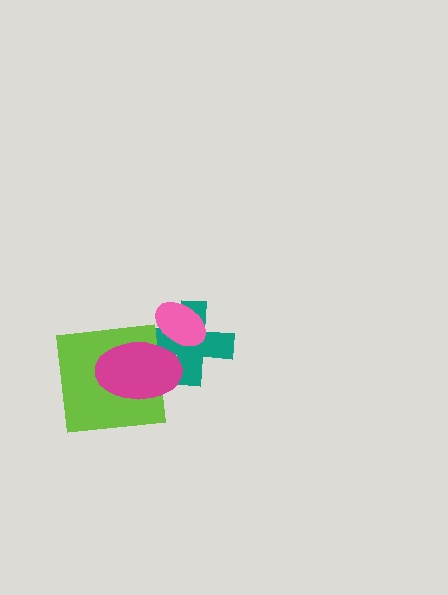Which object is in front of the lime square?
The magenta ellipse is in front of the lime square.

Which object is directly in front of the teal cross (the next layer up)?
The magenta ellipse is directly in front of the teal cross.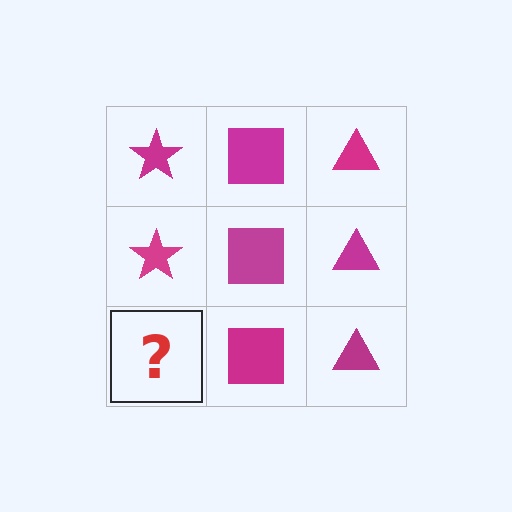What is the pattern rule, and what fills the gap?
The rule is that each column has a consistent shape. The gap should be filled with a magenta star.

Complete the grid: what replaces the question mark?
The question mark should be replaced with a magenta star.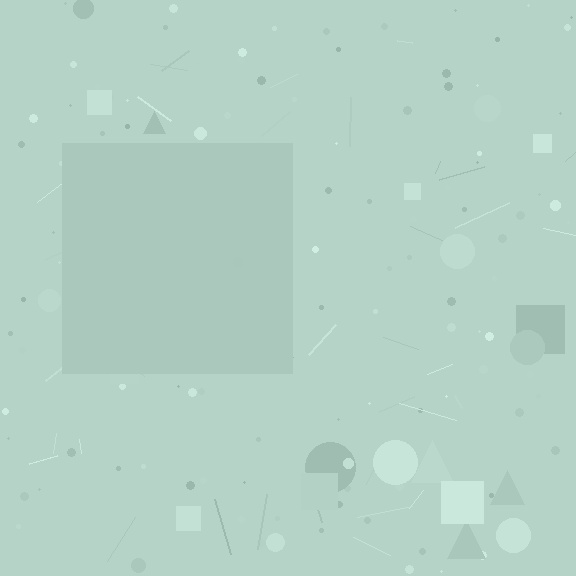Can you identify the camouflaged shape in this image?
The camouflaged shape is a square.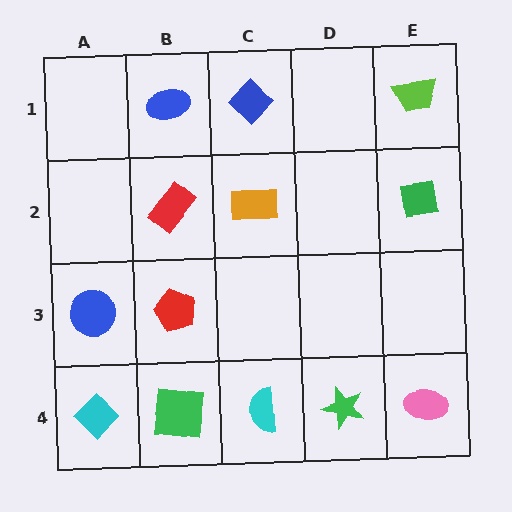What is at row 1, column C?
A blue diamond.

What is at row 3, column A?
A blue circle.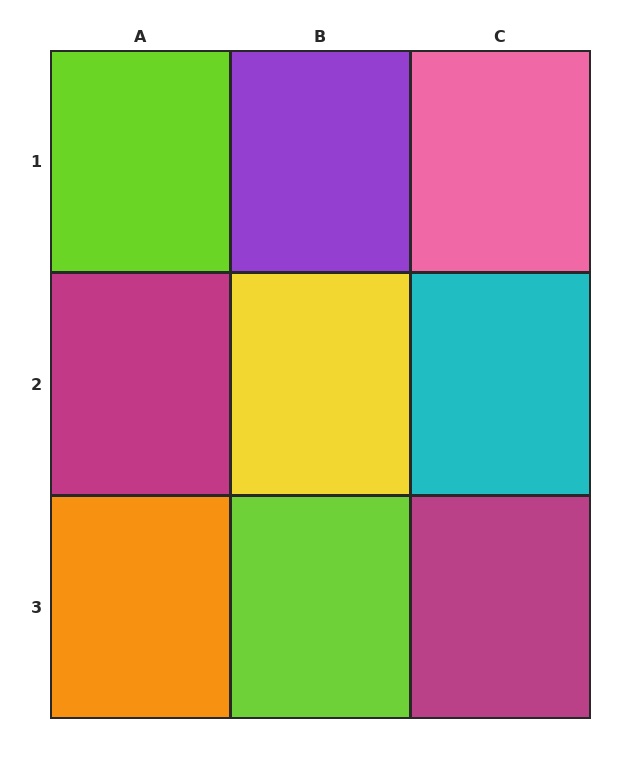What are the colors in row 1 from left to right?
Lime, purple, pink.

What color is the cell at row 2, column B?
Yellow.